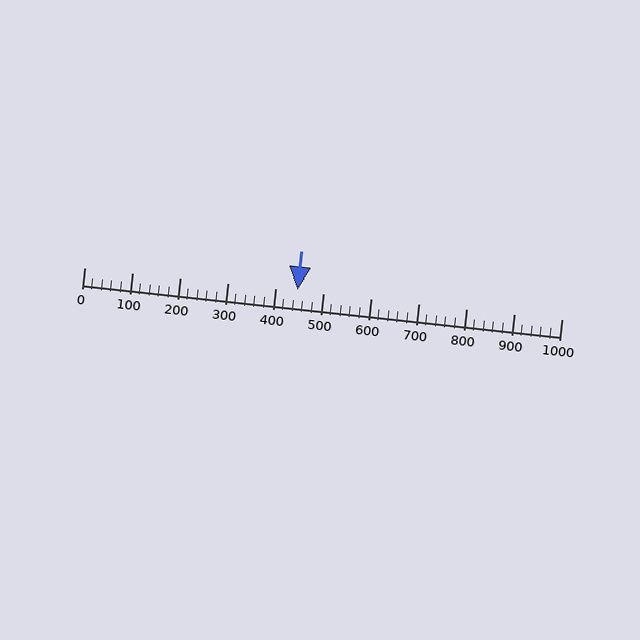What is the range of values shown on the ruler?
The ruler shows values from 0 to 1000.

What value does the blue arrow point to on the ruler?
The blue arrow points to approximately 447.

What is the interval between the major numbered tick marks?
The major tick marks are spaced 100 units apart.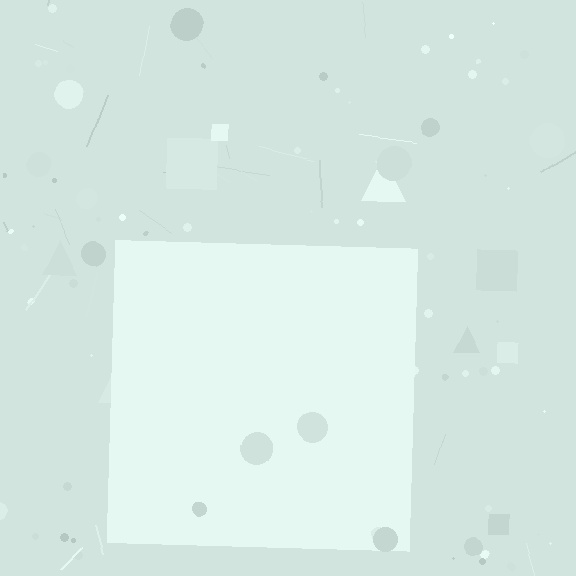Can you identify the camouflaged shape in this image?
The camouflaged shape is a square.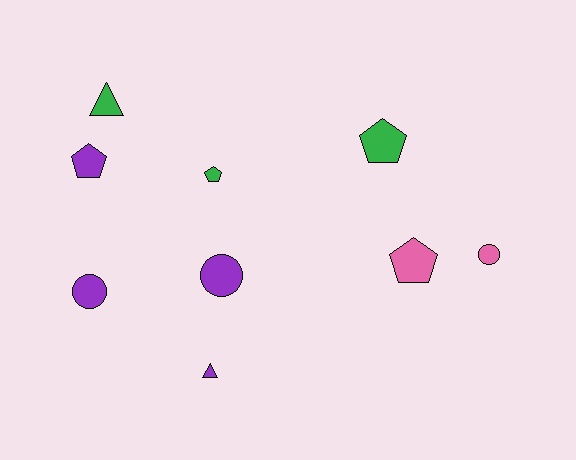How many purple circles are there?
There are 2 purple circles.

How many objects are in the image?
There are 9 objects.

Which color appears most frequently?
Purple, with 4 objects.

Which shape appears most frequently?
Pentagon, with 4 objects.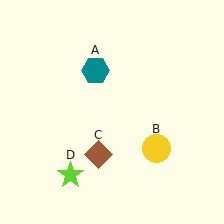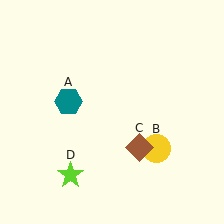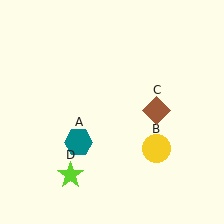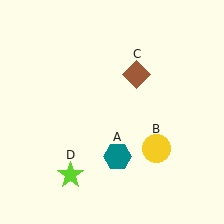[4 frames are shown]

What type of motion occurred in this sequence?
The teal hexagon (object A), brown diamond (object C) rotated counterclockwise around the center of the scene.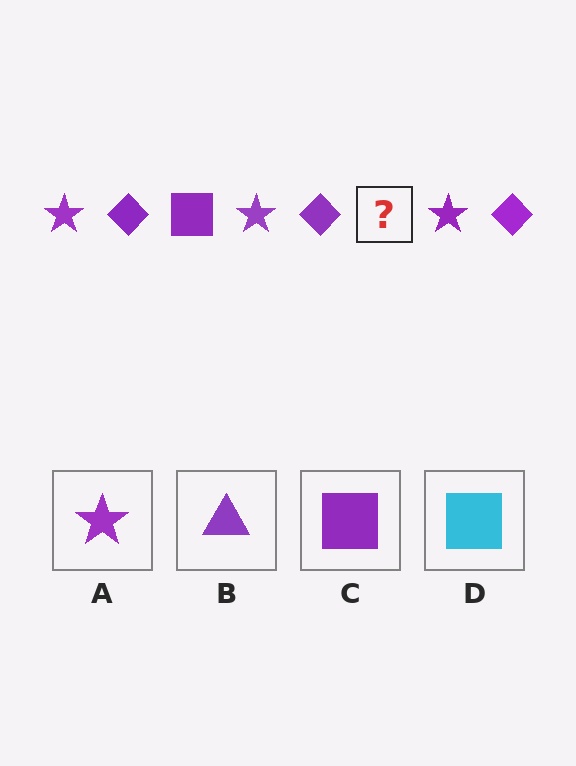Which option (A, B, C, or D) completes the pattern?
C.